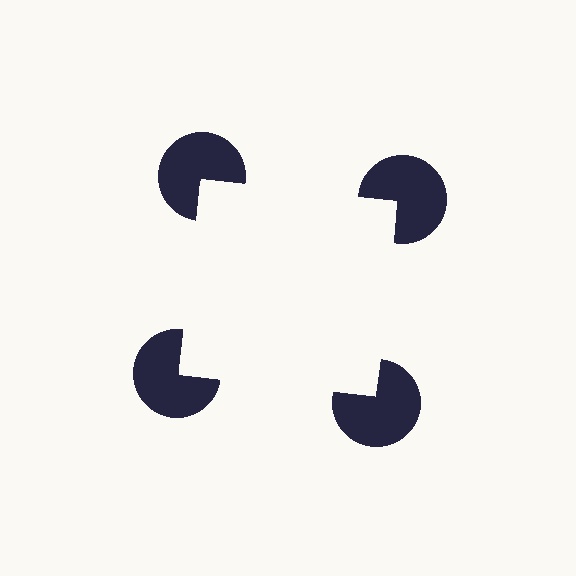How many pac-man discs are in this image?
There are 4 — one at each vertex of the illusory square.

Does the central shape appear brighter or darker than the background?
It typically appears slightly brighter than the background, even though no actual brightness change is drawn.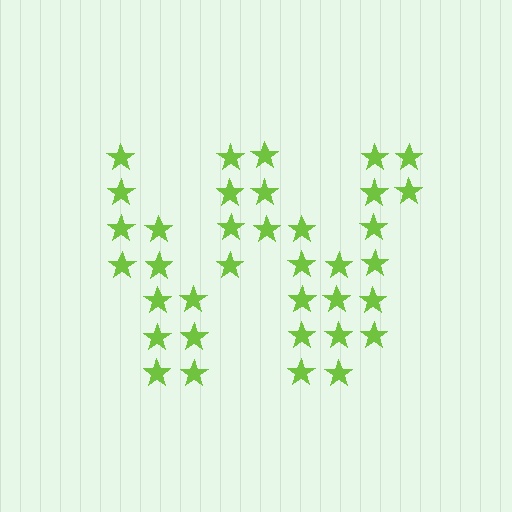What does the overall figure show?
The overall figure shows the letter W.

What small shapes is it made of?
It is made of small stars.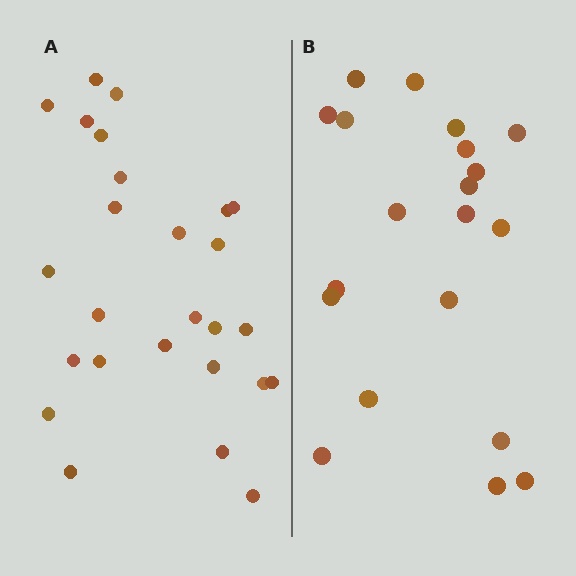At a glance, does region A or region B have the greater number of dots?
Region A (the left region) has more dots.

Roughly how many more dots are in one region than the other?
Region A has about 6 more dots than region B.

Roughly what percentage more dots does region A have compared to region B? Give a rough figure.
About 30% more.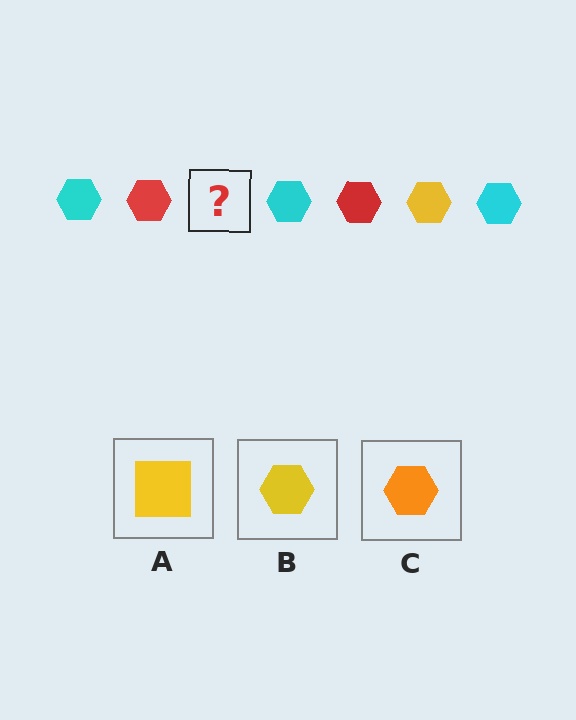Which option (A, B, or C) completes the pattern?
B.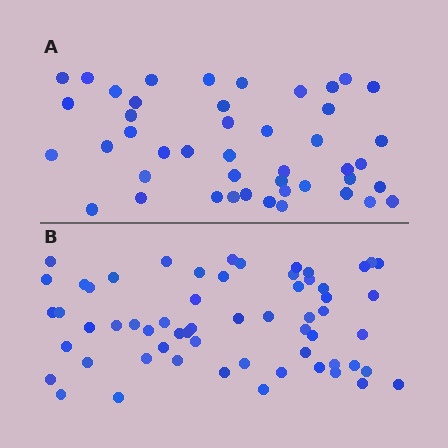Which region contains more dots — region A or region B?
Region B (the bottom region) has more dots.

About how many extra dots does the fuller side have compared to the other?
Region B has approximately 15 more dots than region A.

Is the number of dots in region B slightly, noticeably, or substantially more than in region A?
Region B has noticeably more, but not dramatically so. The ratio is roughly 1.3 to 1.